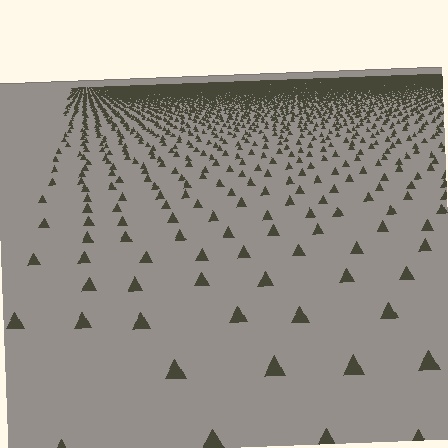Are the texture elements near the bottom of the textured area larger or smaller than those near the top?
Larger. Near the bottom, elements are closer to the viewer and appear at a bigger on-screen size.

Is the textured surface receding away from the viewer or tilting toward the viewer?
The surface is receding away from the viewer. Texture elements get smaller and denser toward the top.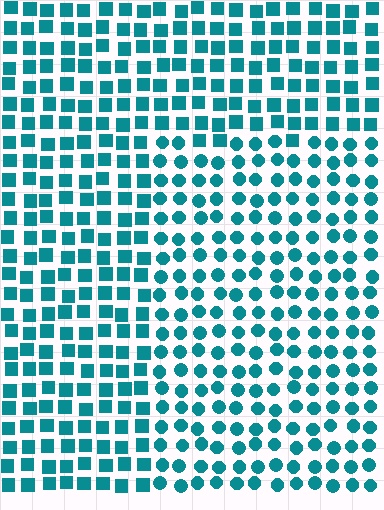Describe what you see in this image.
The image is filled with small teal elements arranged in a uniform grid. A rectangle-shaped region contains circles, while the surrounding area contains squares. The boundary is defined purely by the change in element shape.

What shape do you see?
I see a rectangle.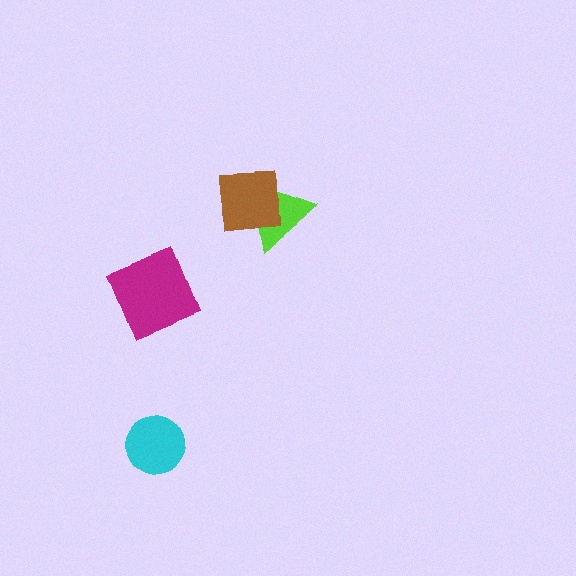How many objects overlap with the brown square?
1 object overlaps with the brown square.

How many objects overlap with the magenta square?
0 objects overlap with the magenta square.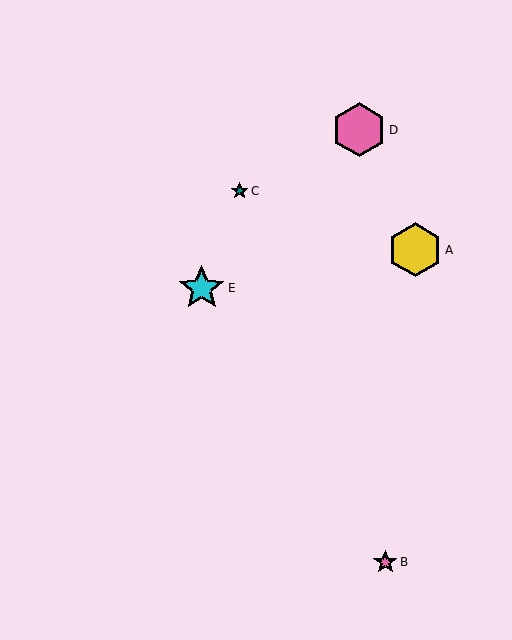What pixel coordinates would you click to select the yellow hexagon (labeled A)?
Click at (415, 250) to select the yellow hexagon A.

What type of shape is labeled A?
Shape A is a yellow hexagon.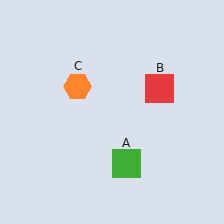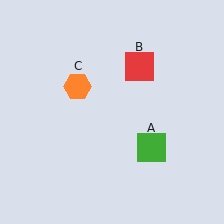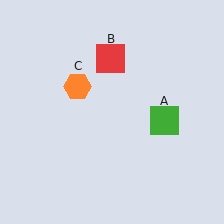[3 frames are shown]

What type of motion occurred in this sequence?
The green square (object A), red square (object B) rotated counterclockwise around the center of the scene.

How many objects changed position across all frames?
2 objects changed position: green square (object A), red square (object B).